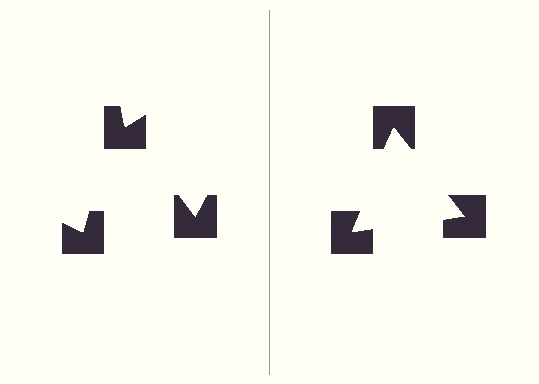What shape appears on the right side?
An illusory triangle.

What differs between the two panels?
The notched squares are positioned identically on both sides; only the wedge orientations differ. On the right they align to a triangle; on the left they are misaligned.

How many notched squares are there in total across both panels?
6 — 3 on each side.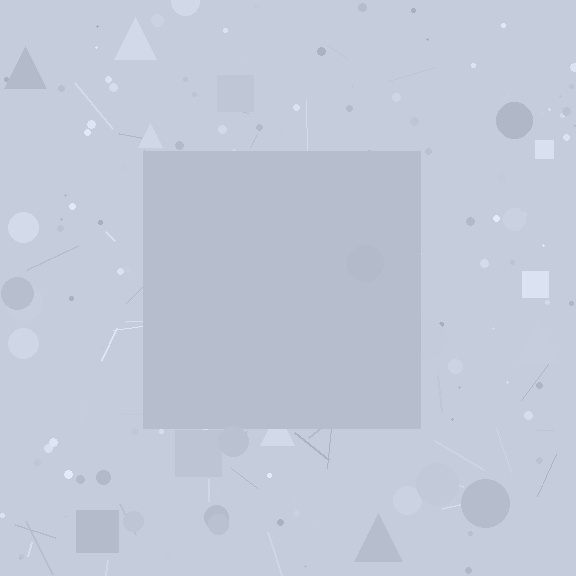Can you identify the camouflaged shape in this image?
The camouflaged shape is a square.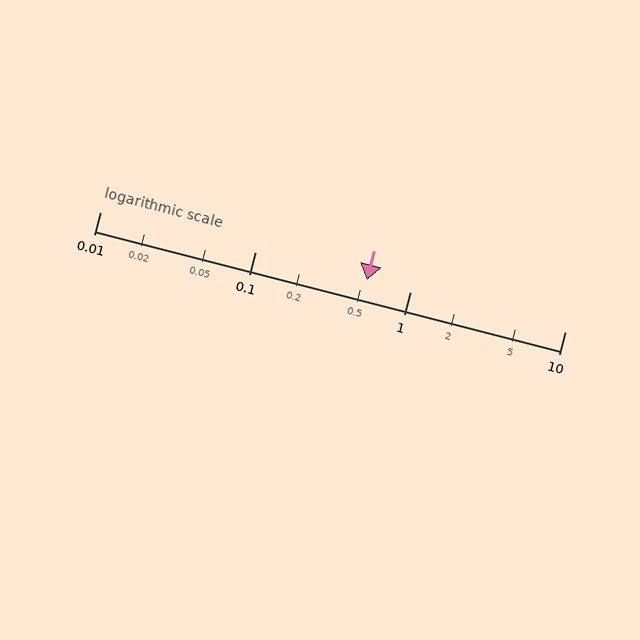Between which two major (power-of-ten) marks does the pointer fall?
The pointer is between 0.1 and 1.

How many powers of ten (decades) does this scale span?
The scale spans 3 decades, from 0.01 to 10.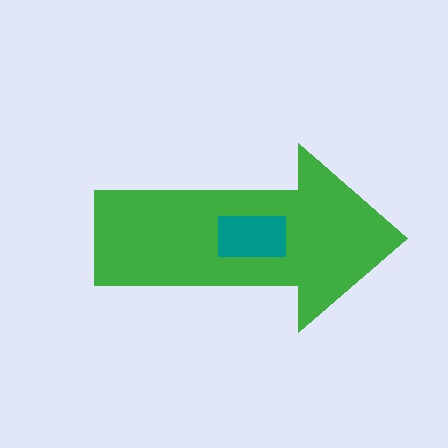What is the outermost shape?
The green arrow.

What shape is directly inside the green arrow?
The teal rectangle.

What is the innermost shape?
The teal rectangle.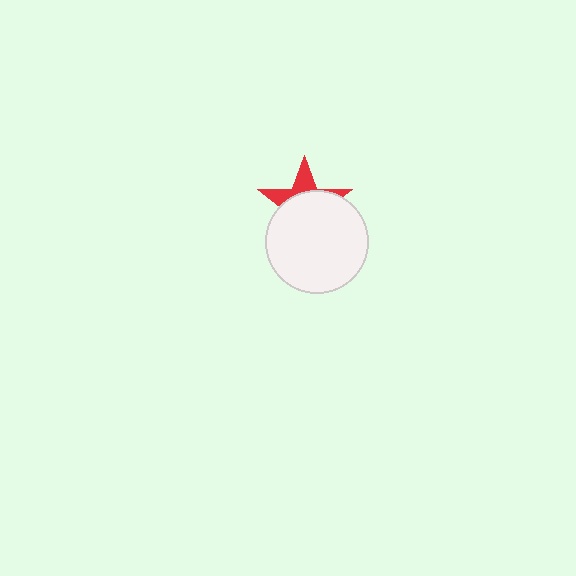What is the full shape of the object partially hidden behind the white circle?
The partially hidden object is a red star.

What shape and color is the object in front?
The object in front is a white circle.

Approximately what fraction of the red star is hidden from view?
Roughly 68% of the red star is hidden behind the white circle.